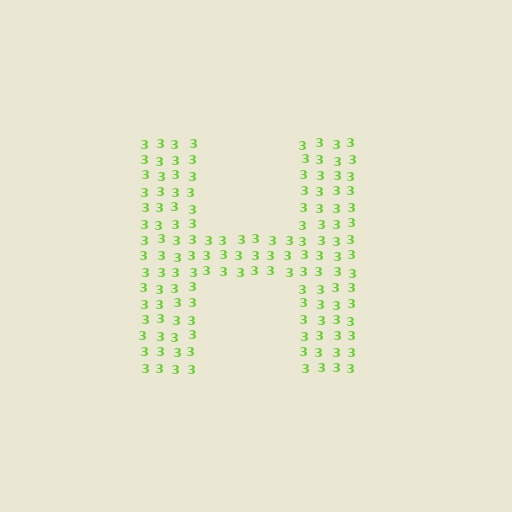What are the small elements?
The small elements are digit 3's.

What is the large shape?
The large shape is the letter H.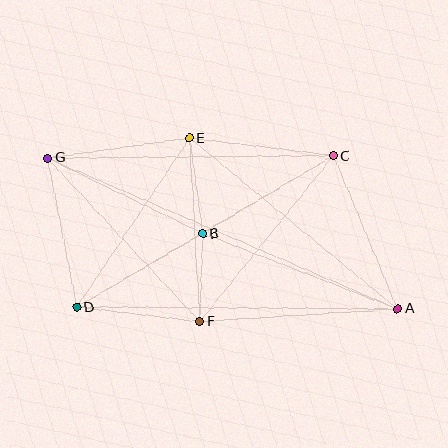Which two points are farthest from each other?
Points A and G are farthest from each other.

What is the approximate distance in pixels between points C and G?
The distance between C and G is approximately 285 pixels.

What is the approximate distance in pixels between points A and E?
The distance between A and E is approximately 269 pixels.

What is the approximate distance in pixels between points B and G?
The distance between B and G is approximately 172 pixels.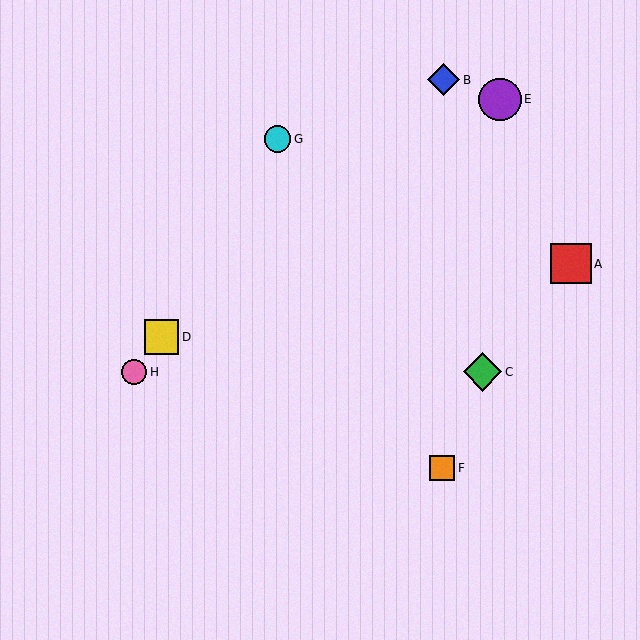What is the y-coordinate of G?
Object G is at y≈139.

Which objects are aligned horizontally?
Objects C, H are aligned horizontally.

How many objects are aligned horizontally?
2 objects (C, H) are aligned horizontally.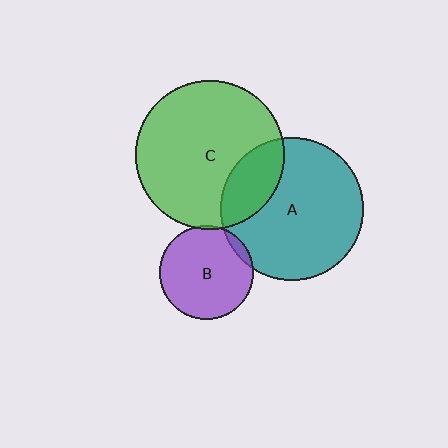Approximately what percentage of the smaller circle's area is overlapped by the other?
Approximately 5%.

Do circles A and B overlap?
Yes.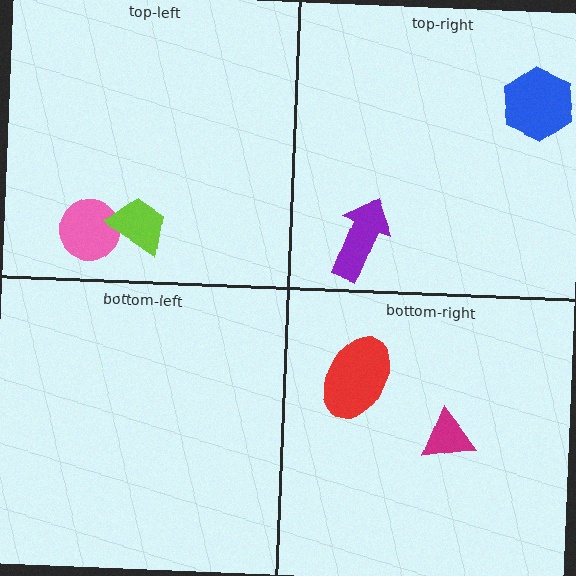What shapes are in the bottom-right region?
The magenta triangle, the red ellipse.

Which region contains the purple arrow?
The top-right region.